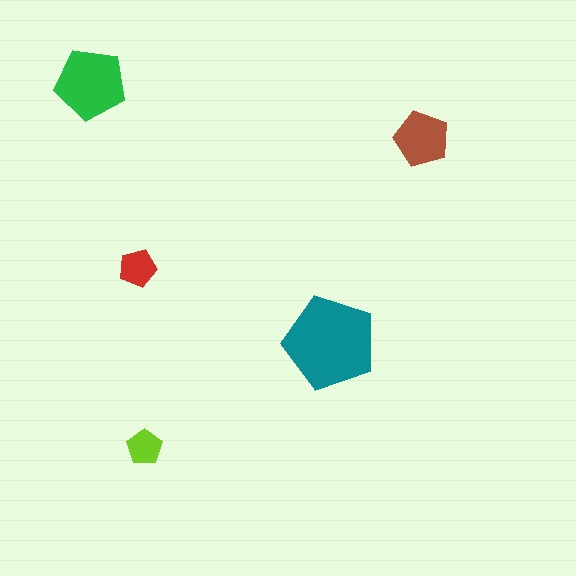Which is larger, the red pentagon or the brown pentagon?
The brown one.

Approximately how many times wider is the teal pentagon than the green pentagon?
About 1.5 times wider.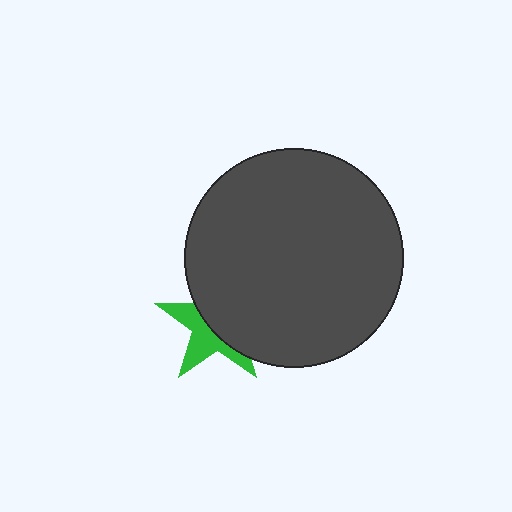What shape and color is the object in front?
The object in front is a dark gray circle.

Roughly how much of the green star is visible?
A small part of it is visible (roughly 43%).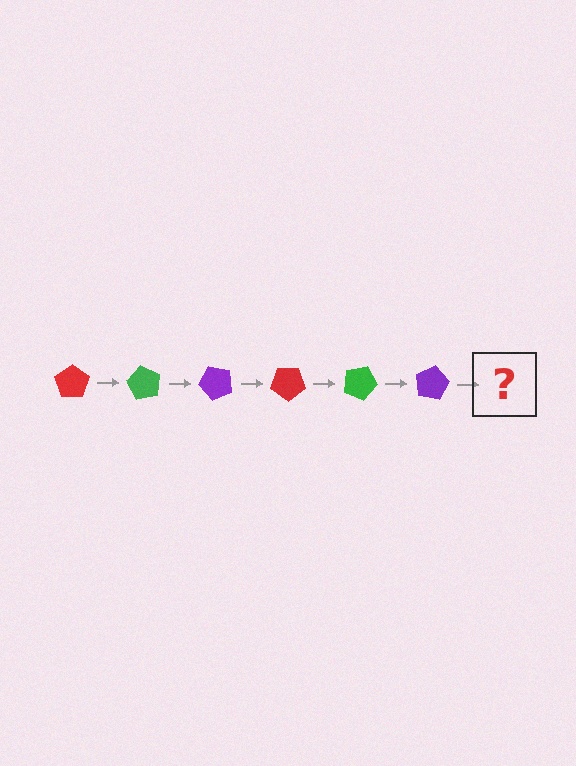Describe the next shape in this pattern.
It should be a red pentagon, rotated 360 degrees from the start.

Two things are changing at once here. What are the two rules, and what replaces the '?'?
The two rules are that it rotates 60 degrees each step and the color cycles through red, green, and purple. The '?' should be a red pentagon, rotated 360 degrees from the start.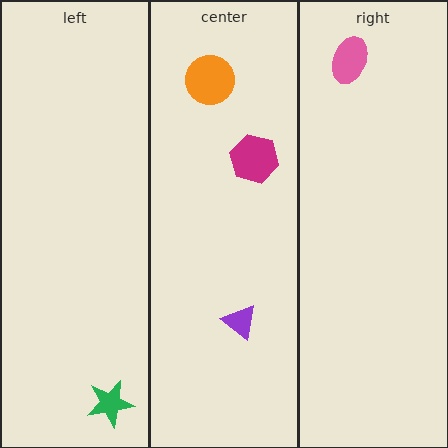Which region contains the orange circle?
The center region.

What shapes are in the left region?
The green star.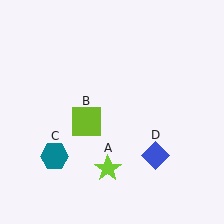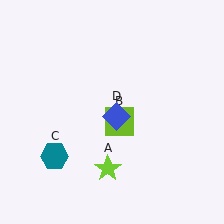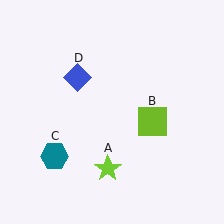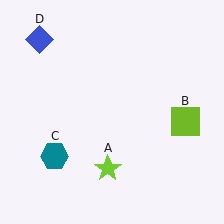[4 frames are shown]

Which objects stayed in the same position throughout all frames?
Lime star (object A) and teal hexagon (object C) remained stationary.